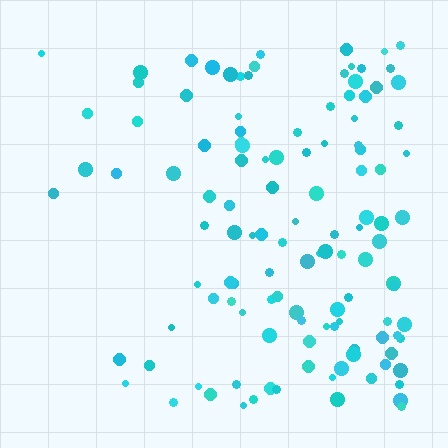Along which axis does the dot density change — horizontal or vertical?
Horizontal.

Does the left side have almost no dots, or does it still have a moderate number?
Still a moderate number, just noticeably fewer than the right.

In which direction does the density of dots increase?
From left to right, with the right side densest.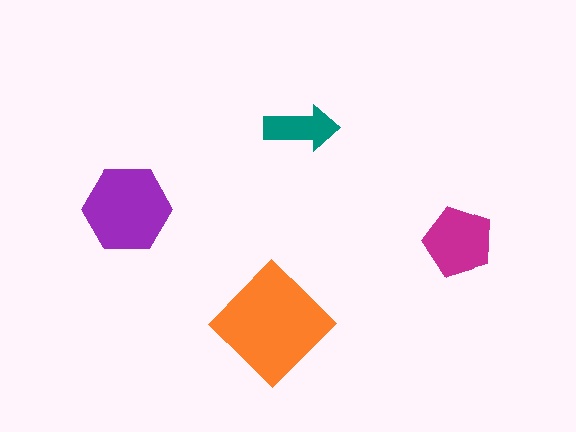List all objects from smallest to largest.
The teal arrow, the magenta pentagon, the purple hexagon, the orange diamond.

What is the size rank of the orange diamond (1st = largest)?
1st.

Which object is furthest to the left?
The purple hexagon is leftmost.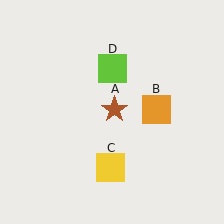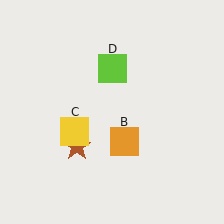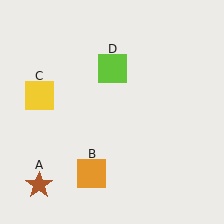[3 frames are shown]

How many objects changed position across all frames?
3 objects changed position: brown star (object A), orange square (object B), yellow square (object C).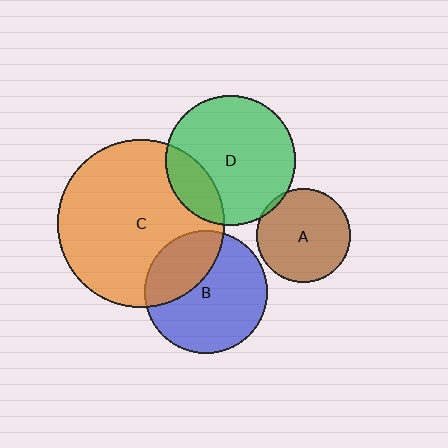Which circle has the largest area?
Circle C (orange).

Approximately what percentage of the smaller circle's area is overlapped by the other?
Approximately 5%.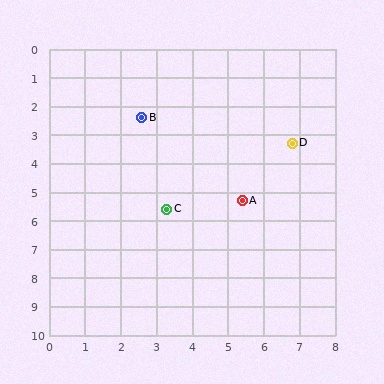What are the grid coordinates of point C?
Point C is at approximately (3.3, 5.6).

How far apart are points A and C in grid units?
Points A and C are about 2.1 grid units apart.